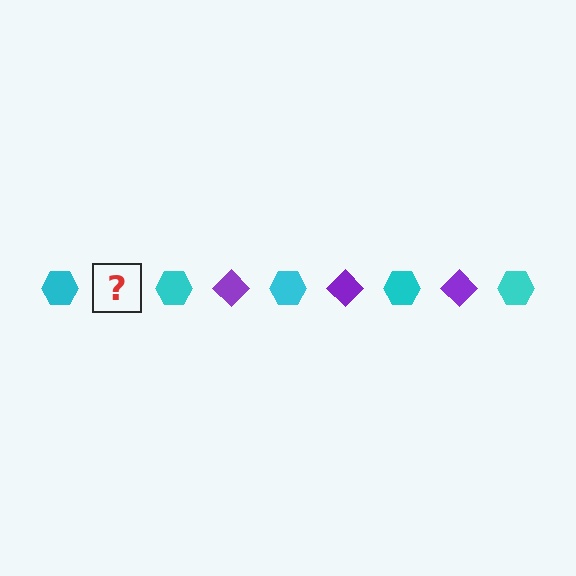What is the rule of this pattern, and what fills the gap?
The rule is that the pattern alternates between cyan hexagon and purple diamond. The gap should be filled with a purple diamond.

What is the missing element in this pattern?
The missing element is a purple diamond.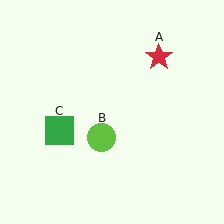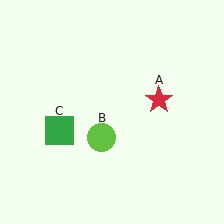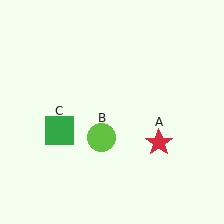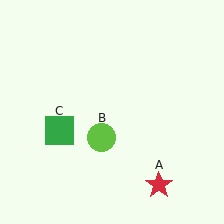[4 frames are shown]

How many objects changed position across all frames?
1 object changed position: red star (object A).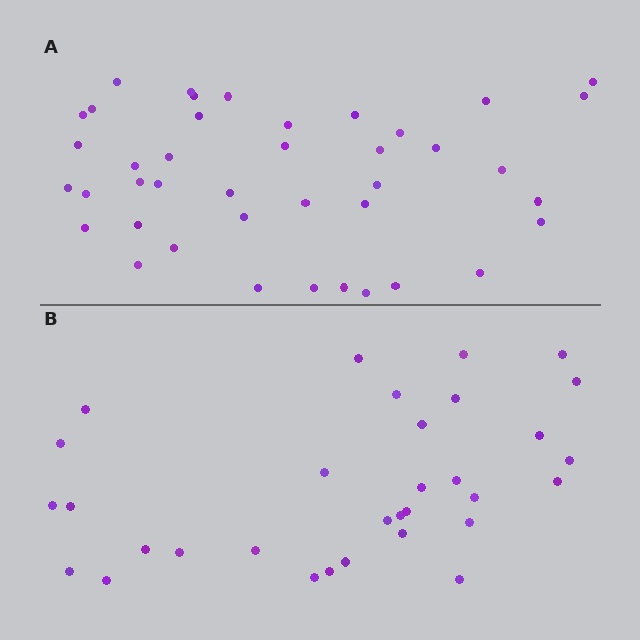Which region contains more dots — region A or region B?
Region A (the top region) has more dots.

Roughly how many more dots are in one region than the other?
Region A has roughly 8 or so more dots than region B.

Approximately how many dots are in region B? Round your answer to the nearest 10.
About 30 dots. (The exact count is 32, which rounds to 30.)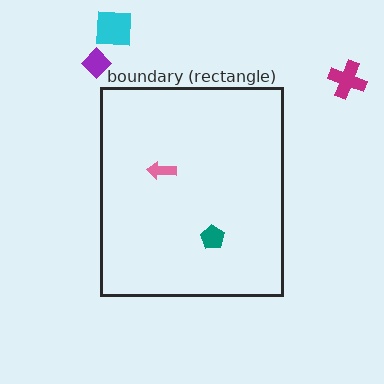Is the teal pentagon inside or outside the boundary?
Inside.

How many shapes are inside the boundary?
2 inside, 3 outside.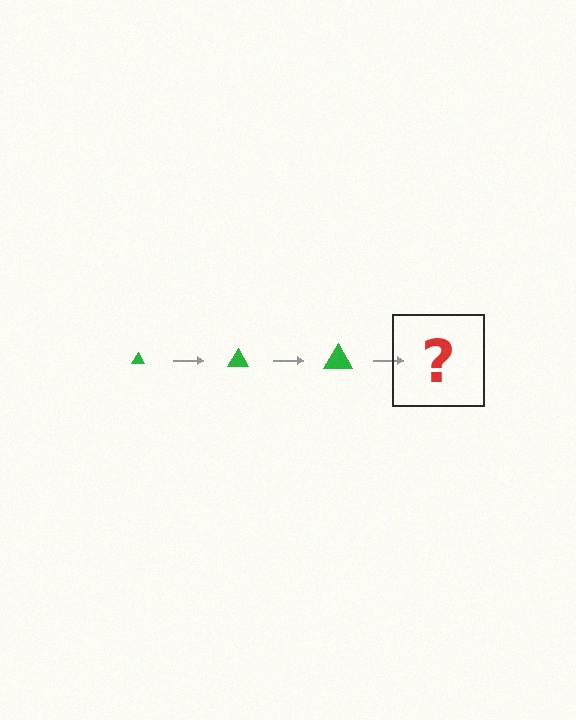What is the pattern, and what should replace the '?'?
The pattern is that the triangle gets progressively larger each step. The '?' should be a green triangle, larger than the previous one.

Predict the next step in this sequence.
The next step is a green triangle, larger than the previous one.